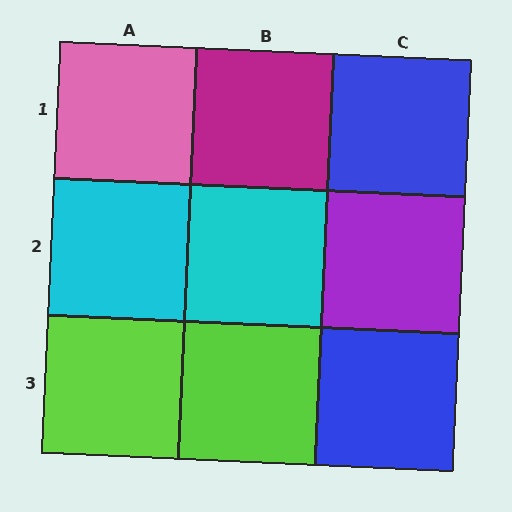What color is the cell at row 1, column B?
Magenta.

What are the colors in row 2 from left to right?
Cyan, cyan, purple.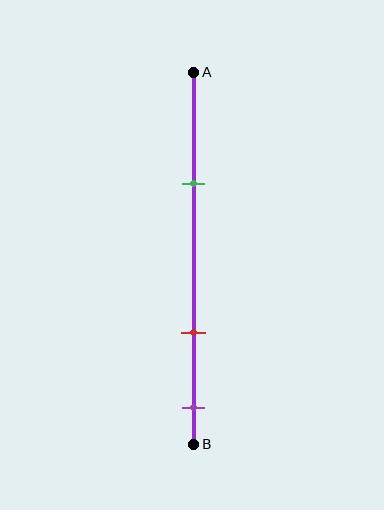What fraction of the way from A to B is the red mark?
The red mark is approximately 70% (0.7) of the way from A to B.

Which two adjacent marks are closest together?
The red and purple marks are the closest adjacent pair.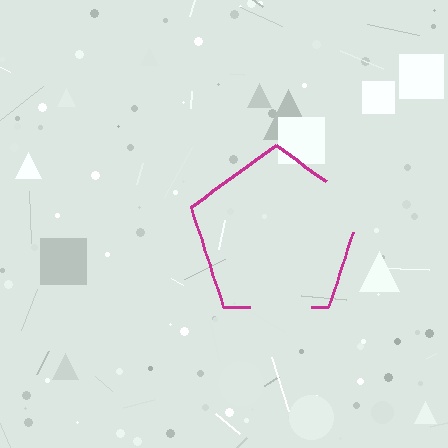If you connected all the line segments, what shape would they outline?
They would outline a pentagon.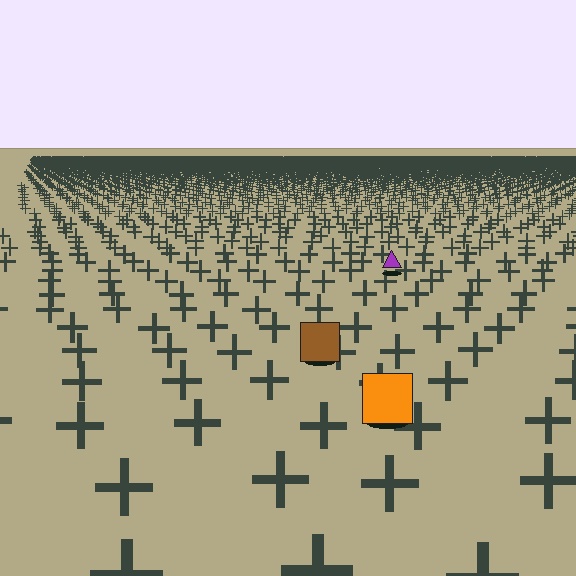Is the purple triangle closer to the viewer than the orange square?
No. The orange square is closer — you can tell from the texture gradient: the ground texture is coarser near it.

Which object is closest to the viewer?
The orange square is closest. The texture marks near it are larger and more spread out.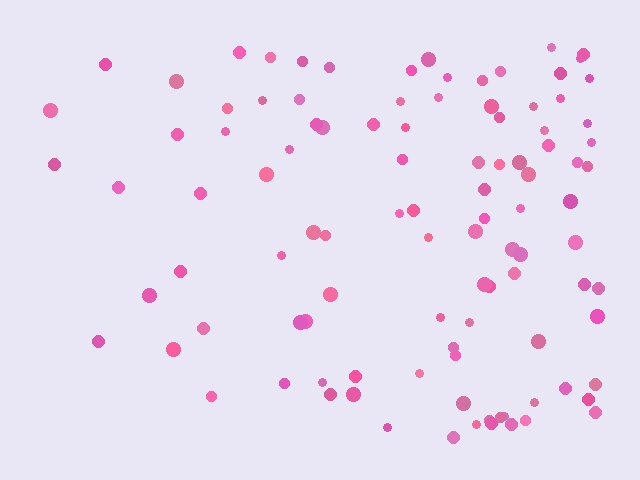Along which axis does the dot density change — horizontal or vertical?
Horizontal.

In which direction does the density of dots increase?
From left to right, with the right side densest.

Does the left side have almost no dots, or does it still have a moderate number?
Still a moderate number, just noticeably fewer than the right.